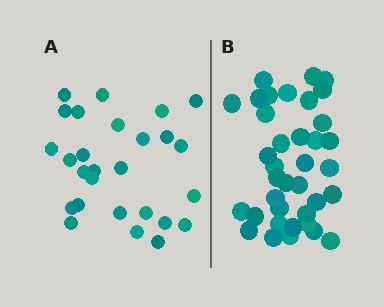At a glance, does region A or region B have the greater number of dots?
Region B (the right region) has more dots.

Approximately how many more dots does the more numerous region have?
Region B has roughly 10 or so more dots than region A.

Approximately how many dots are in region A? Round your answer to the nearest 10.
About 30 dots. (The exact count is 27, which rounds to 30.)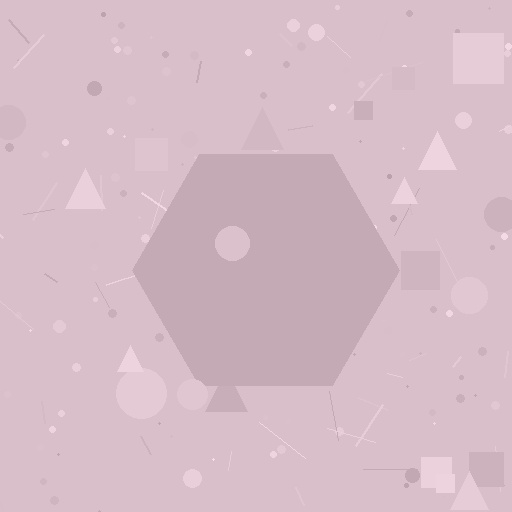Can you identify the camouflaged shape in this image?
The camouflaged shape is a hexagon.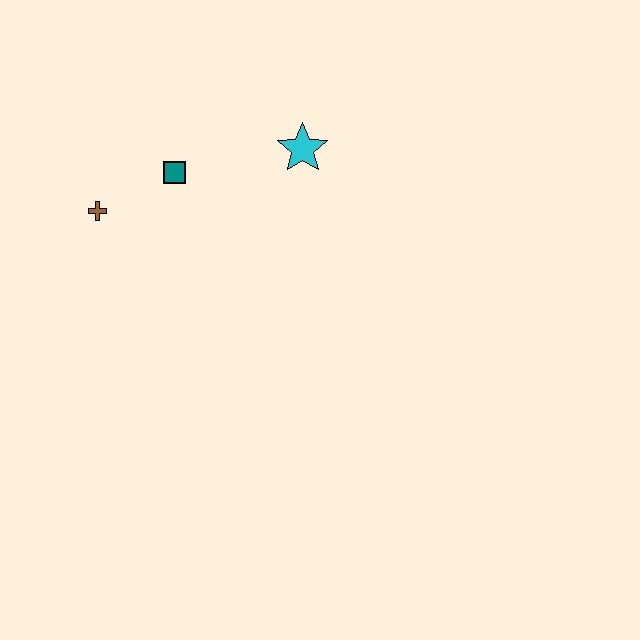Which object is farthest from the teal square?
The cyan star is farthest from the teal square.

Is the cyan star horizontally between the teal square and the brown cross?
No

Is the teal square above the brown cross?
Yes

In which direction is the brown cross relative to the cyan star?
The brown cross is to the left of the cyan star.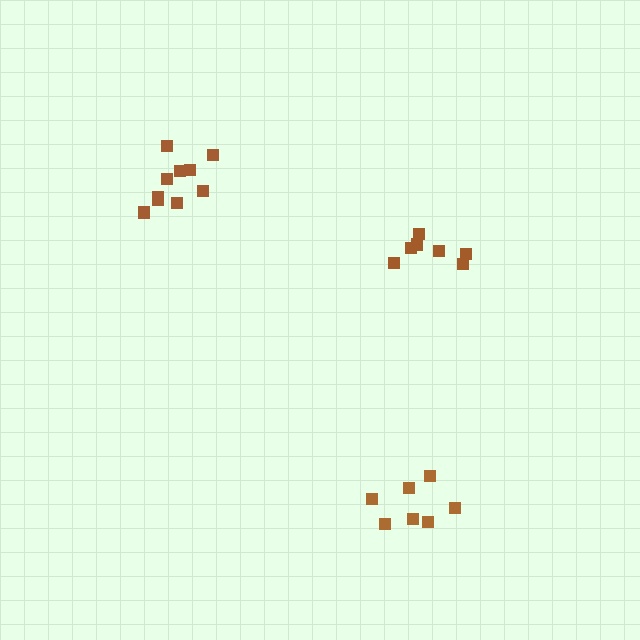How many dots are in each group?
Group 1: 10 dots, Group 2: 7 dots, Group 3: 8 dots (25 total).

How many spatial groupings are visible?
There are 3 spatial groupings.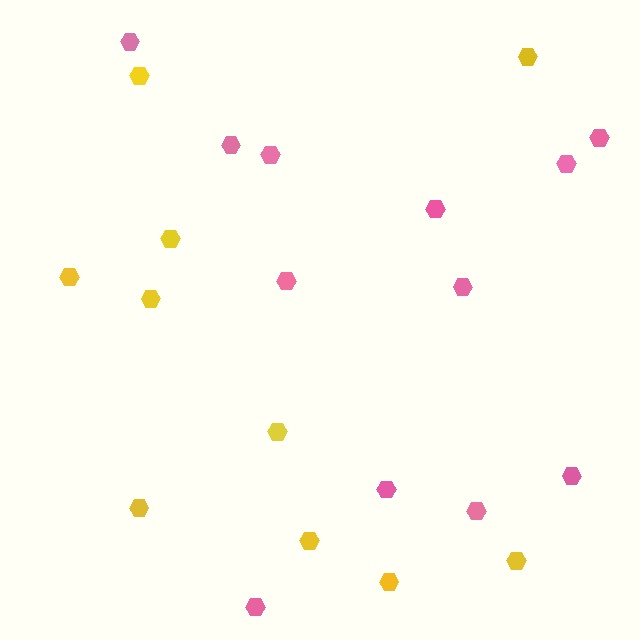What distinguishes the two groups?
There are 2 groups: one group of pink hexagons (12) and one group of yellow hexagons (10).